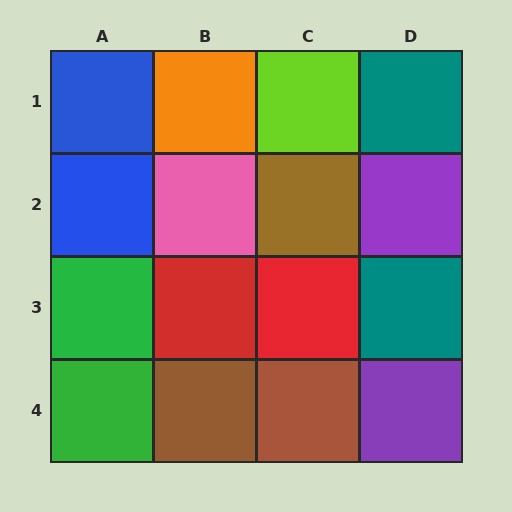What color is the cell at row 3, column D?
Teal.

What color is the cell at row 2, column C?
Brown.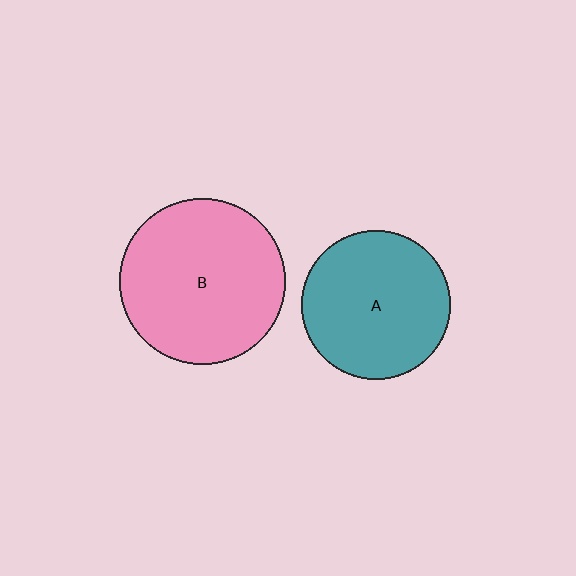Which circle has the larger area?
Circle B (pink).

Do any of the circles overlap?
No, none of the circles overlap.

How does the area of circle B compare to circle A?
Approximately 1.2 times.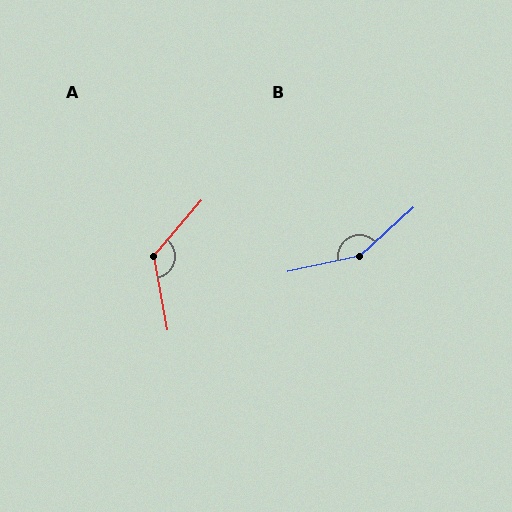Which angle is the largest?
B, at approximately 150 degrees.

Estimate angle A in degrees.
Approximately 129 degrees.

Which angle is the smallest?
A, at approximately 129 degrees.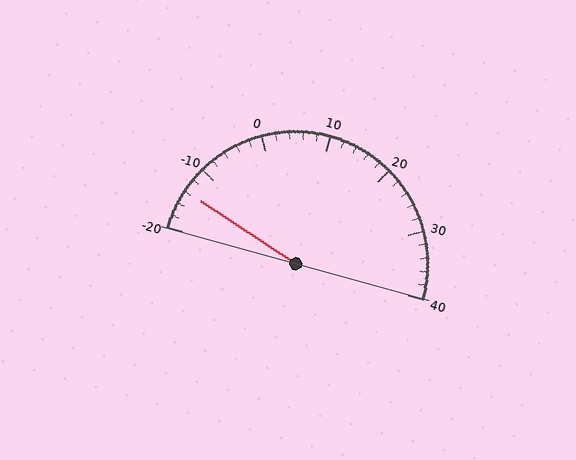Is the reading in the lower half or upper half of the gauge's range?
The reading is in the lower half of the range (-20 to 40).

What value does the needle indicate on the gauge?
The needle indicates approximately -14.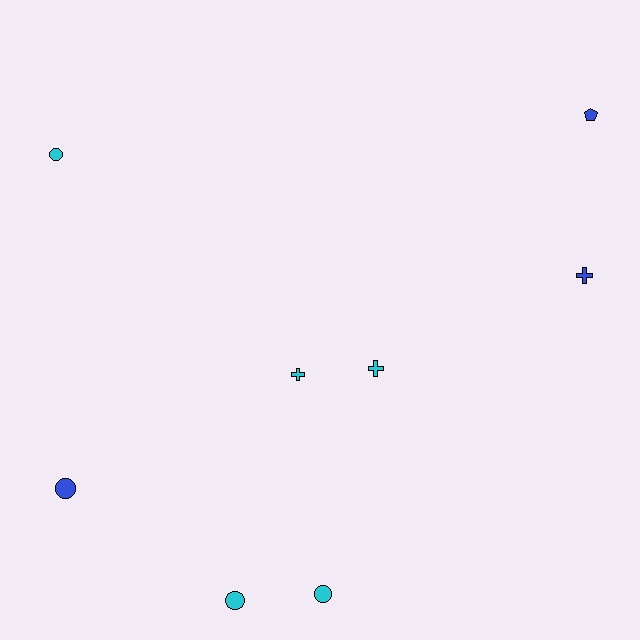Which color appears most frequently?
Cyan, with 5 objects.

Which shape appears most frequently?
Circle, with 4 objects.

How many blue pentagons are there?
There is 1 blue pentagon.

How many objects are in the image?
There are 8 objects.